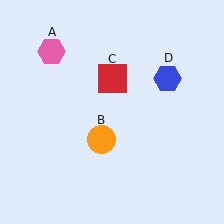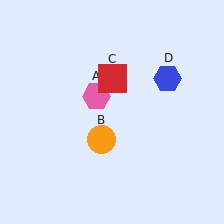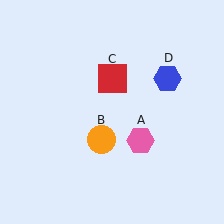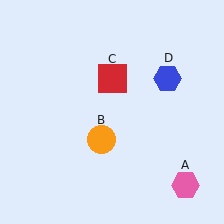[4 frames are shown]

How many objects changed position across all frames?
1 object changed position: pink hexagon (object A).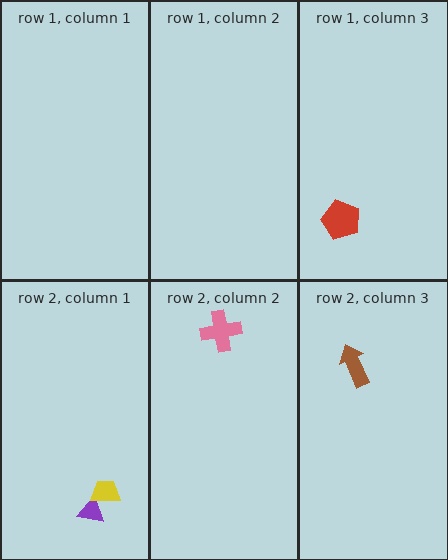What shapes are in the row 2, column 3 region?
The brown arrow.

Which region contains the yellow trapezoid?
The row 2, column 1 region.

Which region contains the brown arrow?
The row 2, column 3 region.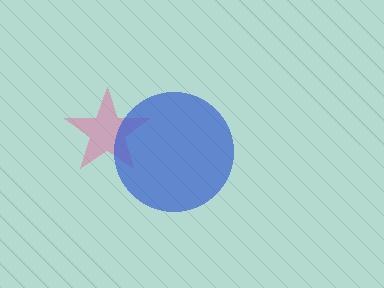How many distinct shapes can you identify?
There are 2 distinct shapes: a pink star, a blue circle.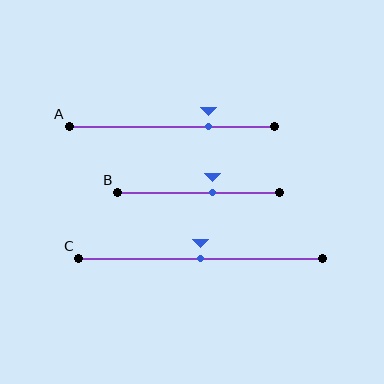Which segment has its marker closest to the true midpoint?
Segment C has its marker closest to the true midpoint.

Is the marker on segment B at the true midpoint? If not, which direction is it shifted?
No, the marker on segment B is shifted to the right by about 9% of the segment length.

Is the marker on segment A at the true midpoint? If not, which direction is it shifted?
No, the marker on segment A is shifted to the right by about 18% of the segment length.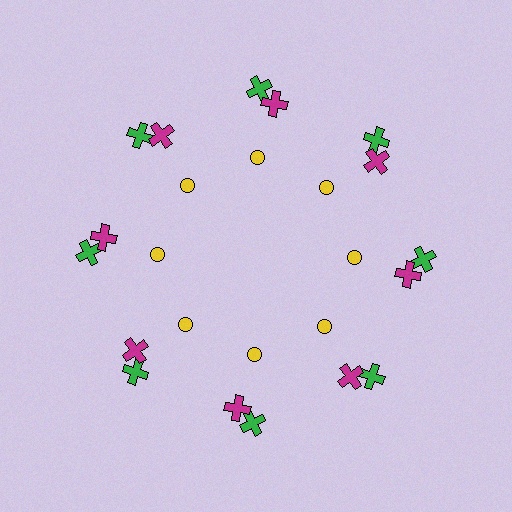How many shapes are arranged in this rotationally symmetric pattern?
There are 24 shapes, arranged in 8 groups of 3.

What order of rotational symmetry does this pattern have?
This pattern has 8-fold rotational symmetry.